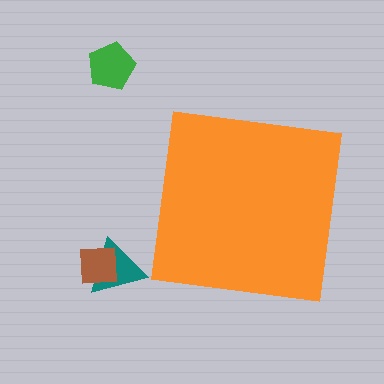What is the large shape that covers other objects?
An orange square.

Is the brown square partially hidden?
No, the brown square is fully visible.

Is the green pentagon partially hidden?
No, the green pentagon is fully visible.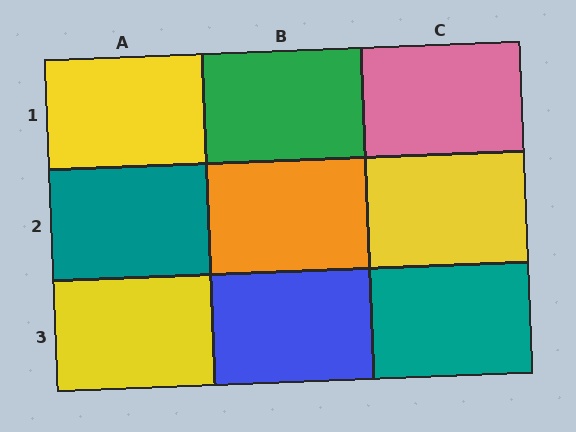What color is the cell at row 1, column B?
Green.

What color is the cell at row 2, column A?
Teal.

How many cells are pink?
1 cell is pink.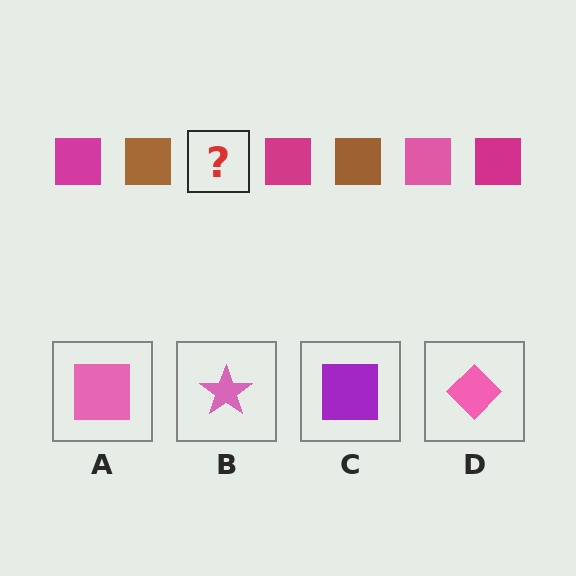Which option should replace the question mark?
Option A.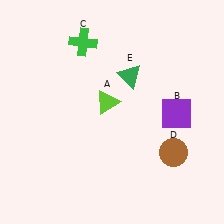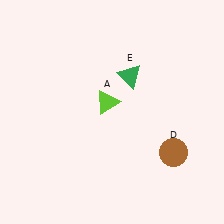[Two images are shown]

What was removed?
The green cross (C), the purple square (B) were removed in Image 2.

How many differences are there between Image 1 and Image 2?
There are 2 differences between the two images.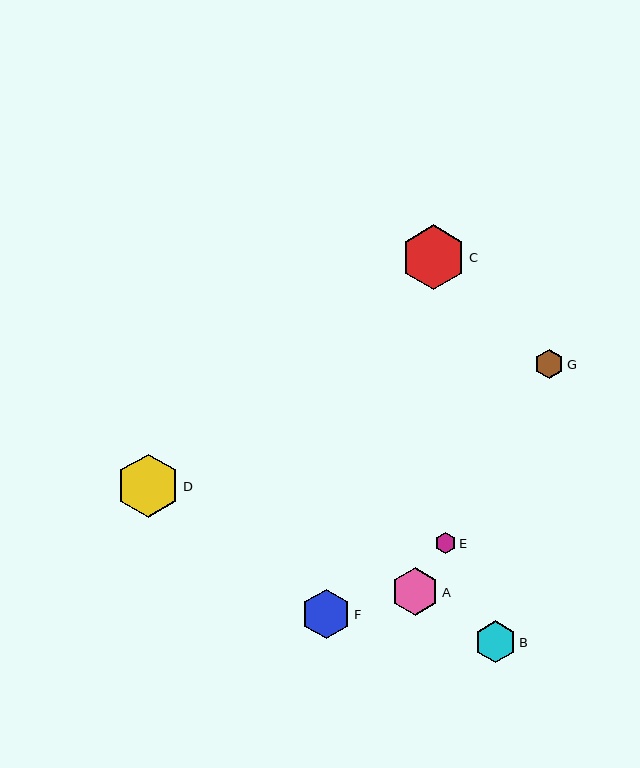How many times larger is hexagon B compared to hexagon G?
Hexagon B is approximately 1.4 times the size of hexagon G.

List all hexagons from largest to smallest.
From largest to smallest: C, D, F, A, B, G, E.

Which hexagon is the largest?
Hexagon C is the largest with a size of approximately 65 pixels.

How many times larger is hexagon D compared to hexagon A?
Hexagon D is approximately 1.3 times the size of hexagon A.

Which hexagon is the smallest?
Hexagon E is the smallest with a size of approximately 21 pixels.